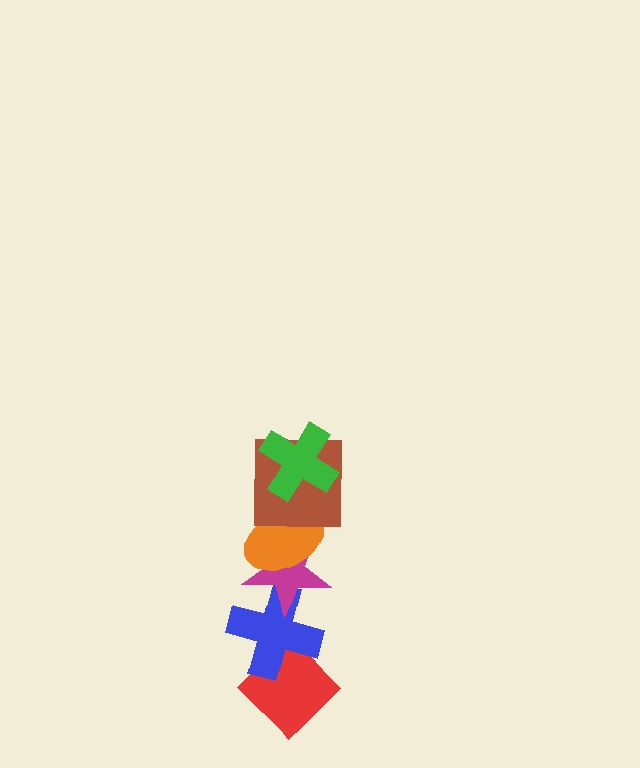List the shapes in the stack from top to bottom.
From top to bottom: the green cross, the brown square, the orange ellipse, the magenta star, the blue cross, the red diamond.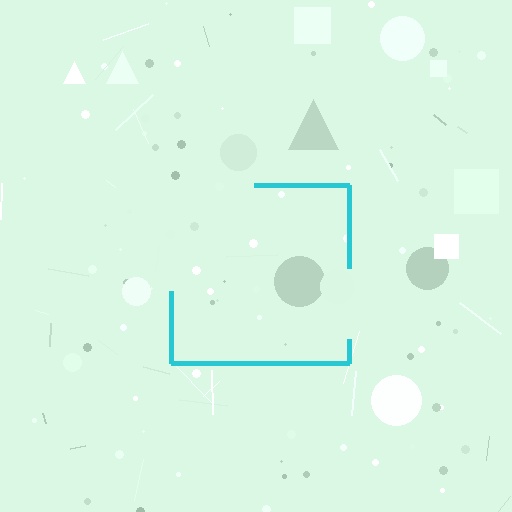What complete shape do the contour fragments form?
The contour fragments form a square.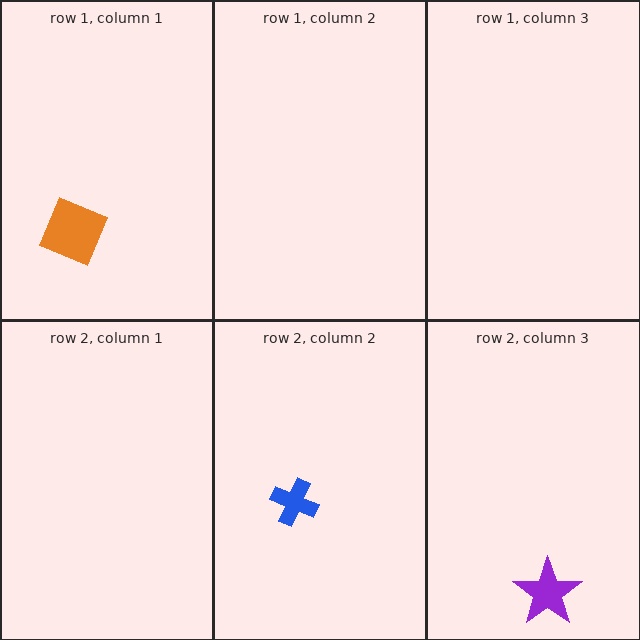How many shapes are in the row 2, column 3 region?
1.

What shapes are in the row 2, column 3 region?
The purple star.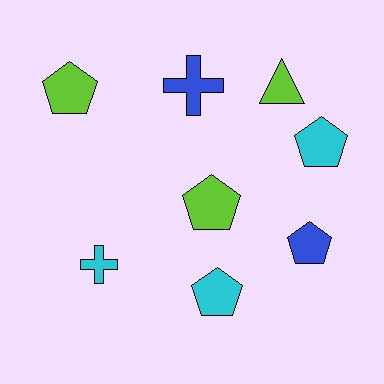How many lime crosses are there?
There are no lime crosses.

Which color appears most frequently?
Lime, with 3 objects.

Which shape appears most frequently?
Pentagon, with 5 objects.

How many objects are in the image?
There are 8 objects.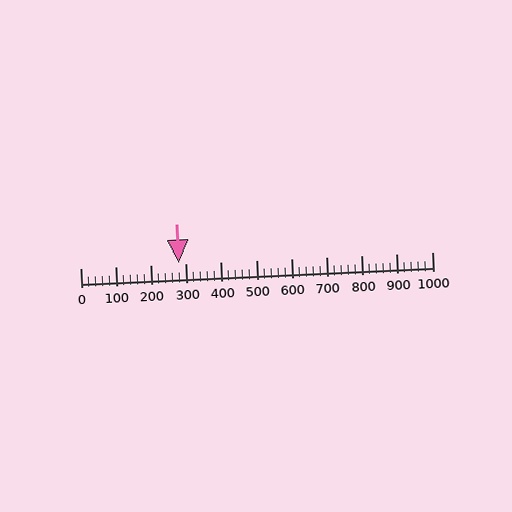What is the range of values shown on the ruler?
The ruler shows values from 0 to 1000.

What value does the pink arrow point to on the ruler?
The pink arrow points to approximately 280.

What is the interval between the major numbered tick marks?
The major tick marks are spaced 100 units apart.